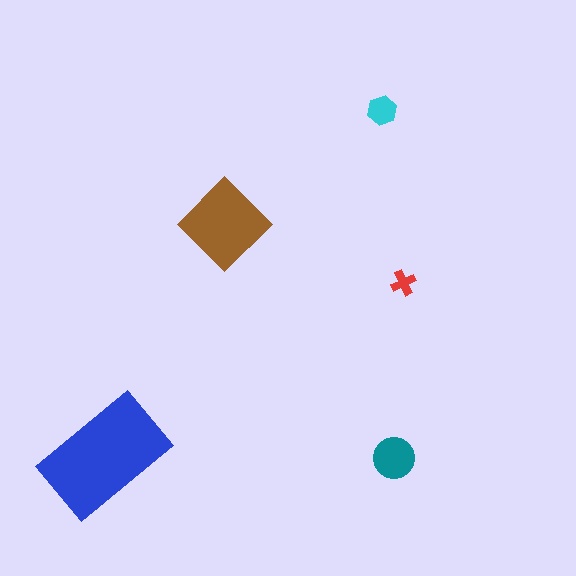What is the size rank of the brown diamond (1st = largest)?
2nd.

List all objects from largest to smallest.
The blue rectangle, the brown diamond, the teal circle, the cyan hexagon, the red cross.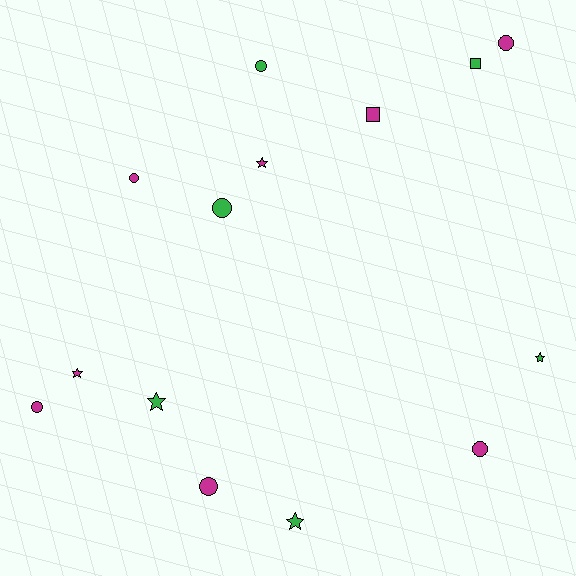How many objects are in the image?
There are 14 objects.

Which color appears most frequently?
Magenta, with 8 objects.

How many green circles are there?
There are 2 green circles.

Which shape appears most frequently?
Circle, with 7 objects.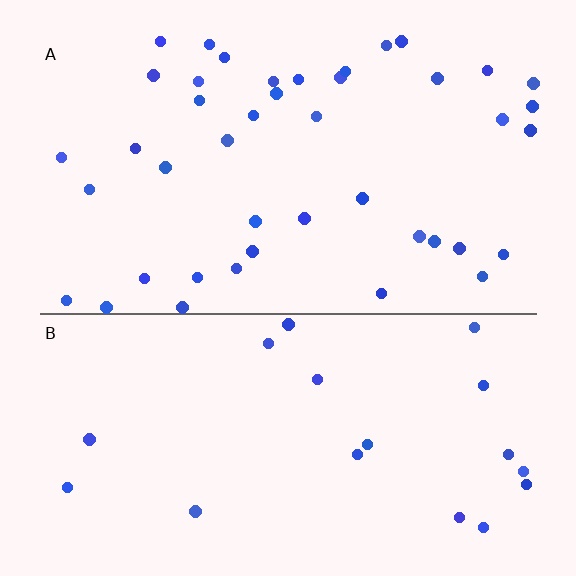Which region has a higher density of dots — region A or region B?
A (the top).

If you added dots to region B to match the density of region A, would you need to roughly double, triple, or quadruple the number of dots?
Approximately double.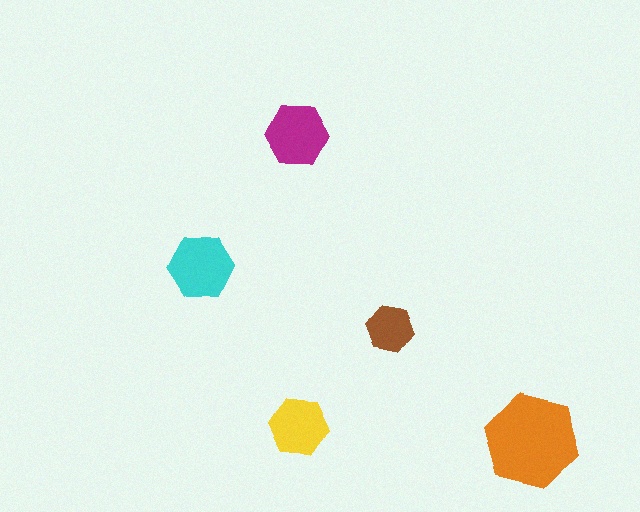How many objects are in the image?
There are 5 objects in the image.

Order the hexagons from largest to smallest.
the orange one, the cyan one, the magenta one, the yellow one, the brown one.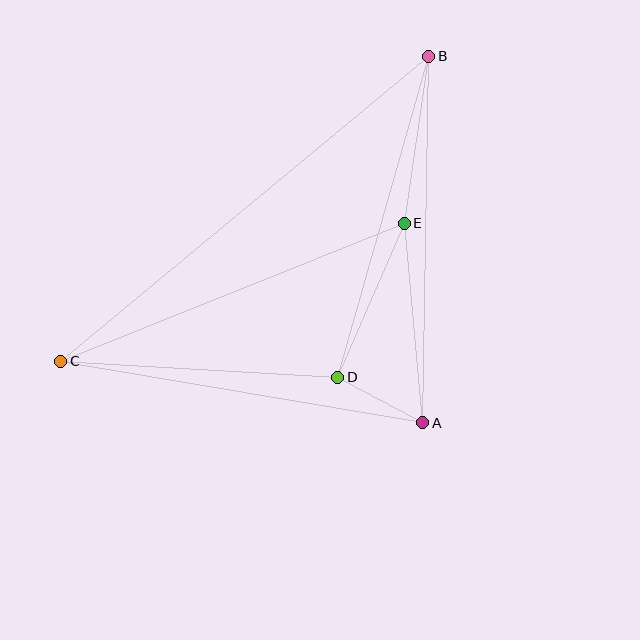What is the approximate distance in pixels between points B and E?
The distance between B and E is approximately 169 pixels.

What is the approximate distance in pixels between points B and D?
The distance between B and D is approximately 334 pixels.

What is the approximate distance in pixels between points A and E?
The distance between A and E is approximately 200 pixels.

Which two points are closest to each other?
Points A and D are closest to each other.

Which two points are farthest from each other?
Points B and C are farthest from each other.